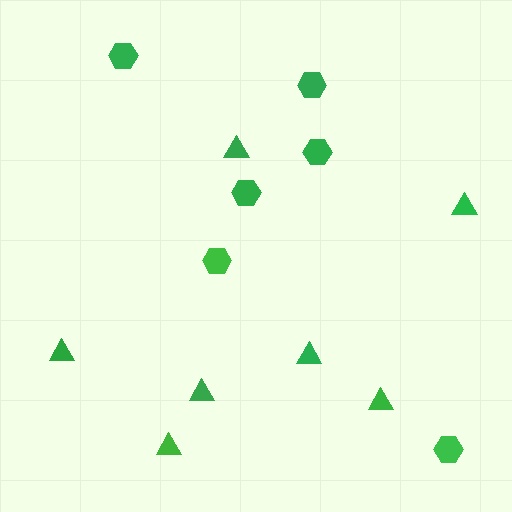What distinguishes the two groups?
There are 2 groups: one group of triangles (7) and one group of hexagons (6).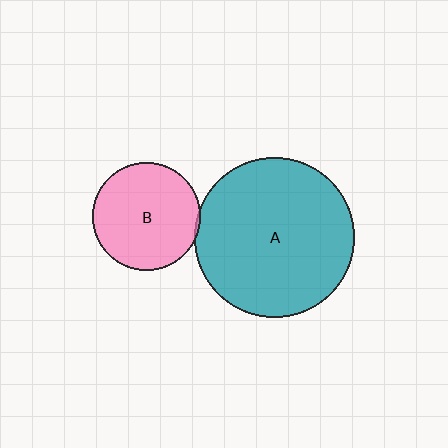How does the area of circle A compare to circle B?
Approximately 2.2 times.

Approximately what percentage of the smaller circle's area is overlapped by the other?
Approximately 5%.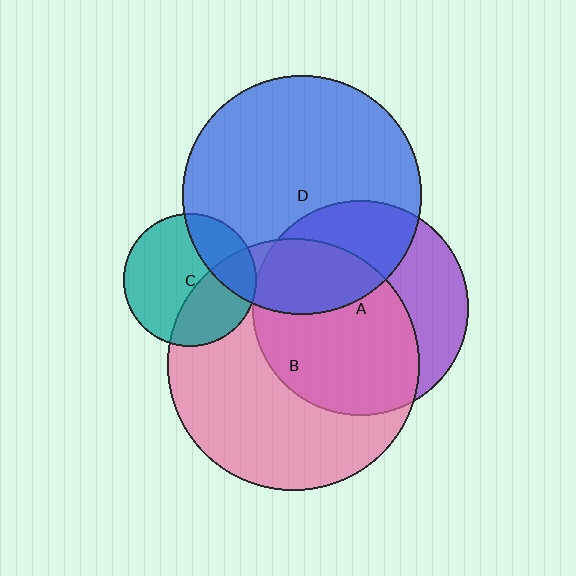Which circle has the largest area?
Circle B (pink).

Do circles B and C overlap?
Yes.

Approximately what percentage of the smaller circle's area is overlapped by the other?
Approximately 35%.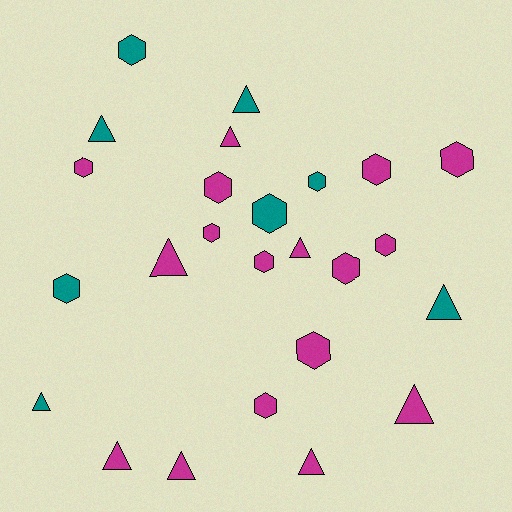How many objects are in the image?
There are 25 objects.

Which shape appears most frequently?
Hexagon, with 14 objects.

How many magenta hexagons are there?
There are 10 magenta hexagons.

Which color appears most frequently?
Magenta, with 17 objects.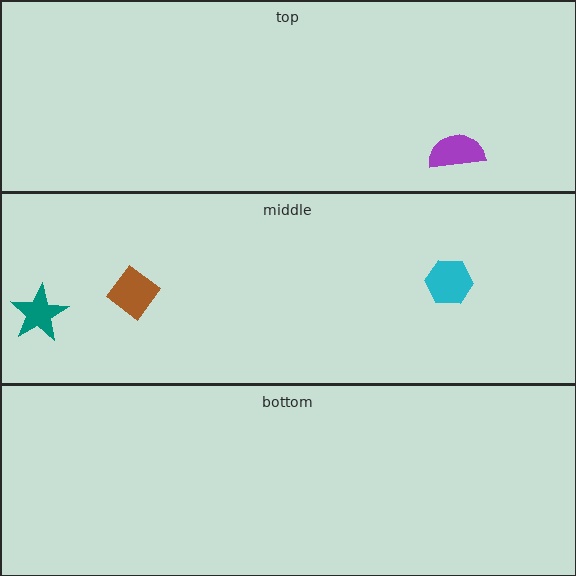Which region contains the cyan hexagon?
The middle region.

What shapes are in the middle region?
The brown diamond, the teal star, the cyan hexagon.